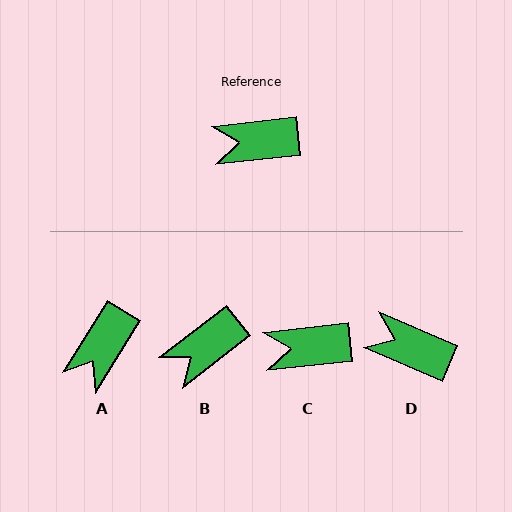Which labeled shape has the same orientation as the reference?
C.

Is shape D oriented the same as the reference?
No, it is off by about 30 degrees.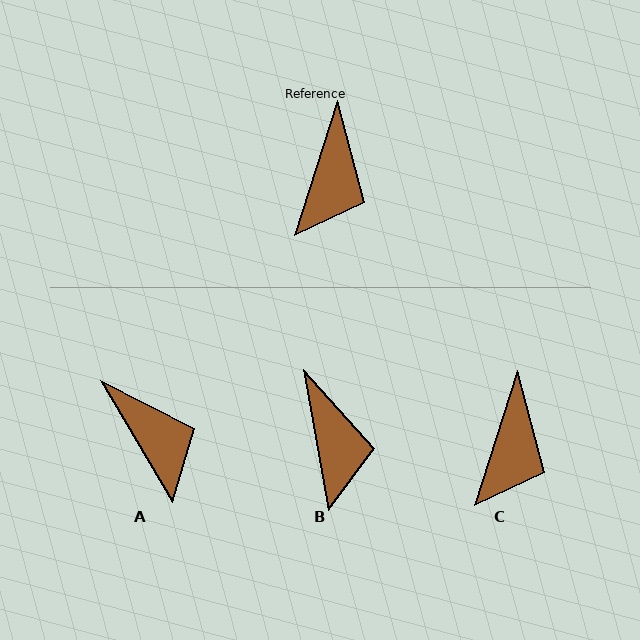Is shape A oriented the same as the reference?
No, it is off by about 48 degrees.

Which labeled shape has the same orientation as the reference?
C.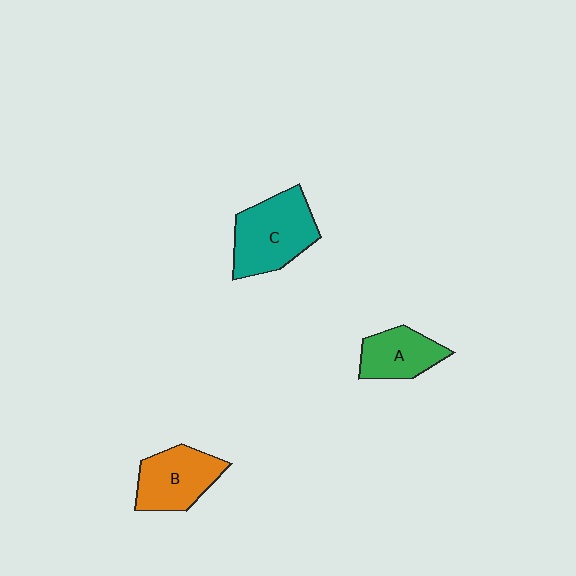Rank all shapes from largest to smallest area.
From largest to smallest: C (teal), B (orange), A (green).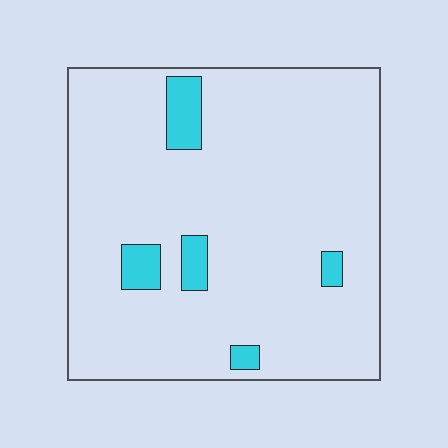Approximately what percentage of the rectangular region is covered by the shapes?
Approximately 10%.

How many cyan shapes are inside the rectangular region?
5.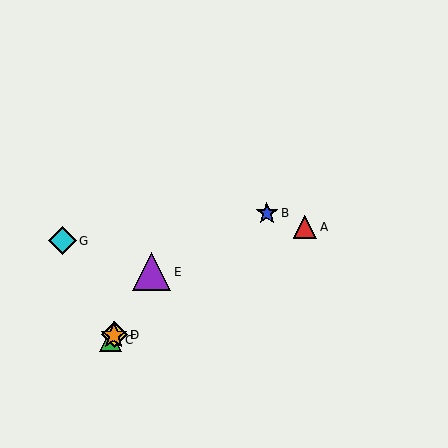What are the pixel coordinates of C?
Object C is at (111, 340).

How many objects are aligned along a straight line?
4 objects (C, D, E, F) are aligned along a straight line.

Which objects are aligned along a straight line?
Objects C, D, E, F are aligned along a straight line.